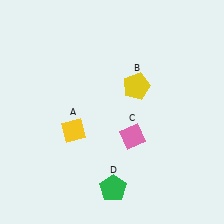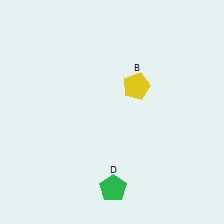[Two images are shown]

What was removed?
The yellow diamond (A), the pink diamond (C) were removed in Image 2.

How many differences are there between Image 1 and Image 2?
There are 2 differences between the two images.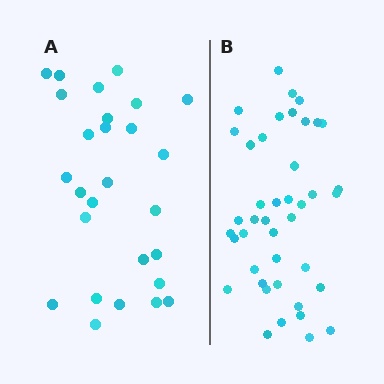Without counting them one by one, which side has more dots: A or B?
Region B (the right region) has more dots.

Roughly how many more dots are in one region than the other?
Region B has approximately 15 more dots than region A.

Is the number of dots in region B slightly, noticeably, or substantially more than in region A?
Region B has substantially more. The ratio is roughly 1.6 to 1.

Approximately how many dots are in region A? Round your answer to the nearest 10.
About 30 dots. (The exact count is 27, which rounds to 30.)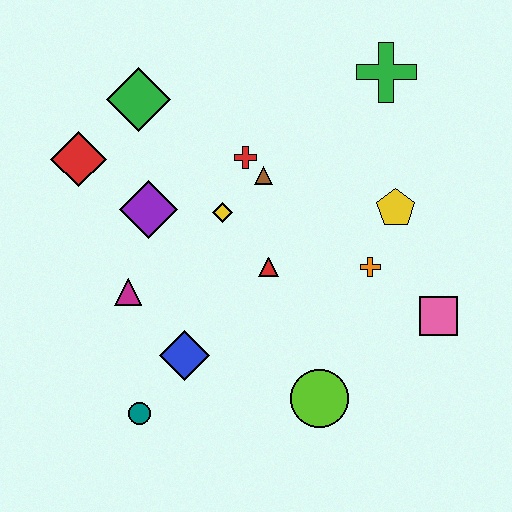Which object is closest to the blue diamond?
The teal circle is closest to the blue diamond.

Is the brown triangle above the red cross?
No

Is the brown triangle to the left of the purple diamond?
No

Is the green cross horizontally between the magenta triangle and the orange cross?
No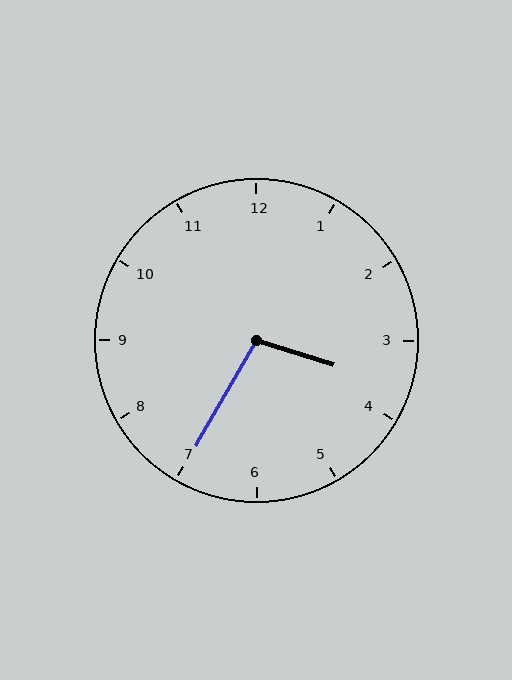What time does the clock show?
3:35.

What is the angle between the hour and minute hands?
Approximately 102 degrees.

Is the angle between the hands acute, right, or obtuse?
It is obtuse.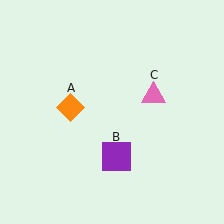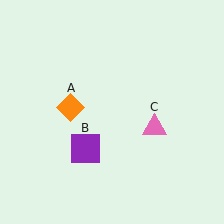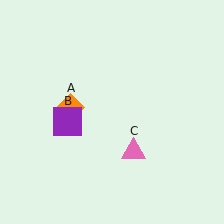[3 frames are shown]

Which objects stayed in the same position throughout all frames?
Orange diamond (object A) remained stationary.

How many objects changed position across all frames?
2 objects changed position: purple square (object B), pink triangle (object C).